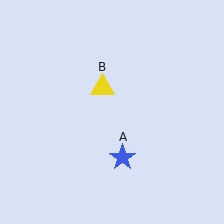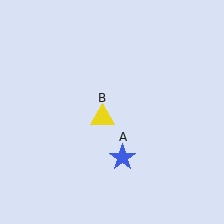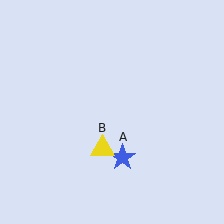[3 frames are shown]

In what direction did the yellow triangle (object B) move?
The yellow triangle (object B) moved down.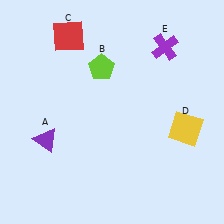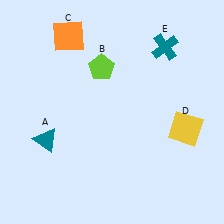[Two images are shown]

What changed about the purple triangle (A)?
In Image 1, A is purple. In Image 2, it changed to teal.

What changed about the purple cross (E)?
In Image 1, E is purple. In Image 2, it changed to teal.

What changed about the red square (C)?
In Image 1, C is red. In Image 2, it changed to orange.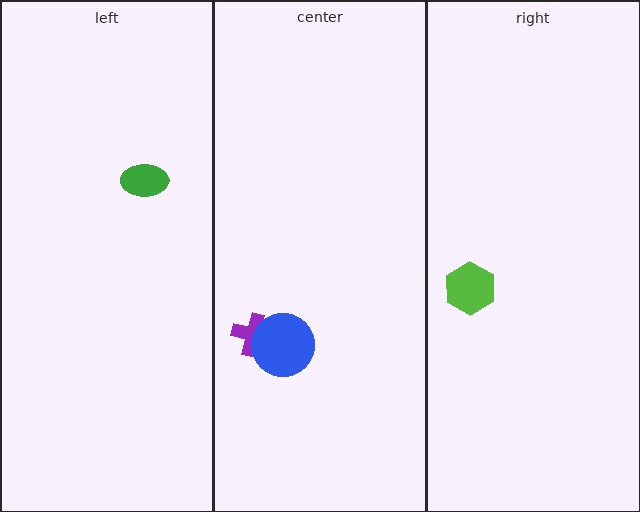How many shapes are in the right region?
1.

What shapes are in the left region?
The green ellipse.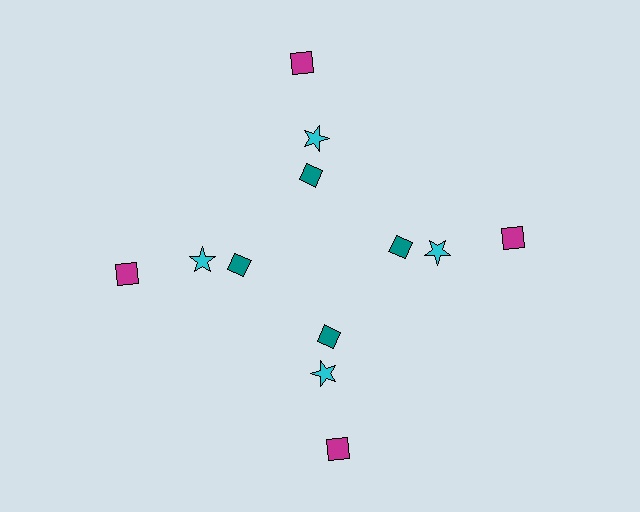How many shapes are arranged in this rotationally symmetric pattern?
There are 12 shapes, arranged in 4 groups of 3.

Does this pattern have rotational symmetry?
Yes, this pattern has 4-fold rotational symmetry. It looks the same after rotating 90 degrees around the center.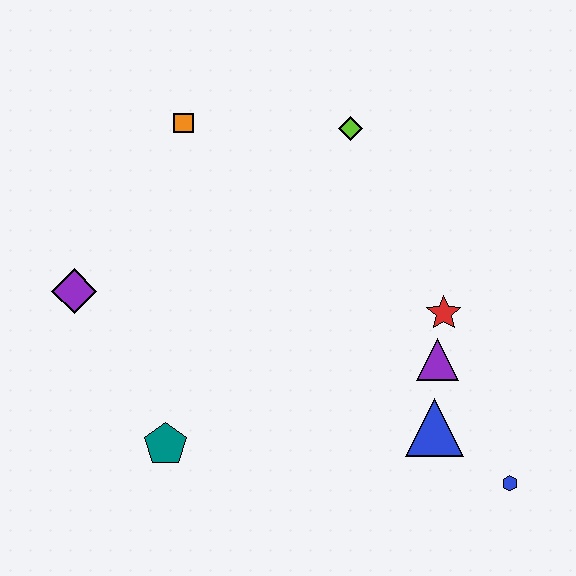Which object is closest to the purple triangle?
The red star is closest to the purple triangle.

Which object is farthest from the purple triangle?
The purple diamond is farthest from the purple triangle.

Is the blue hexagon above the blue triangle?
No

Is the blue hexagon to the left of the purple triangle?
No